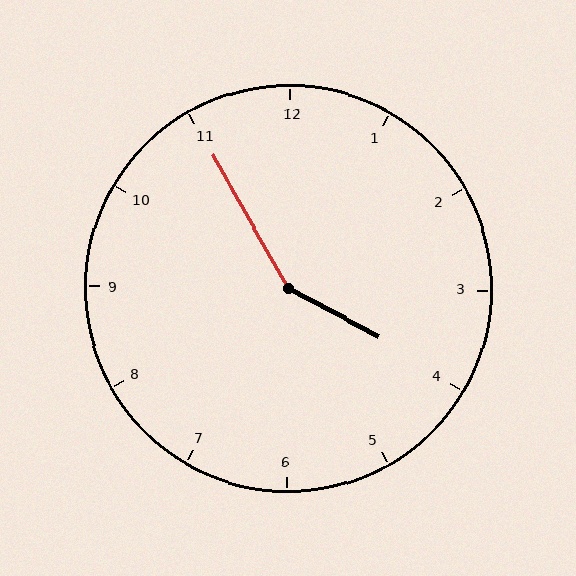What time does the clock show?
3:55.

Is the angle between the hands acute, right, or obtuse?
It is obtuse.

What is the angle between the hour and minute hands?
Approximately 148 degrees.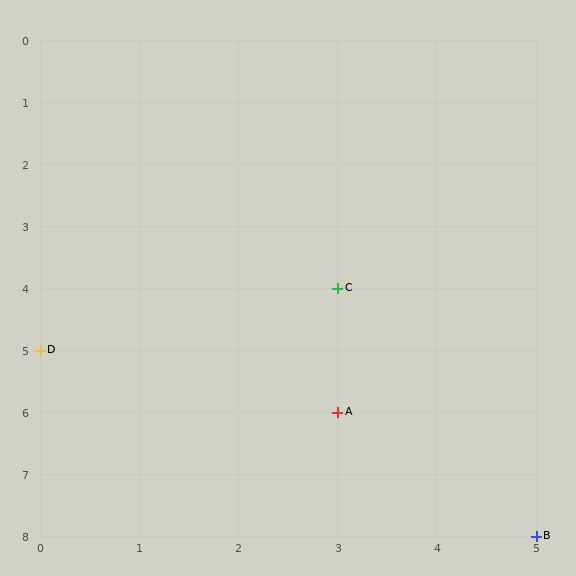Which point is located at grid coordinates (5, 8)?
Point B is at (5, 8).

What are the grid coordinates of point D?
Point D is at grid coordinates (0, 5).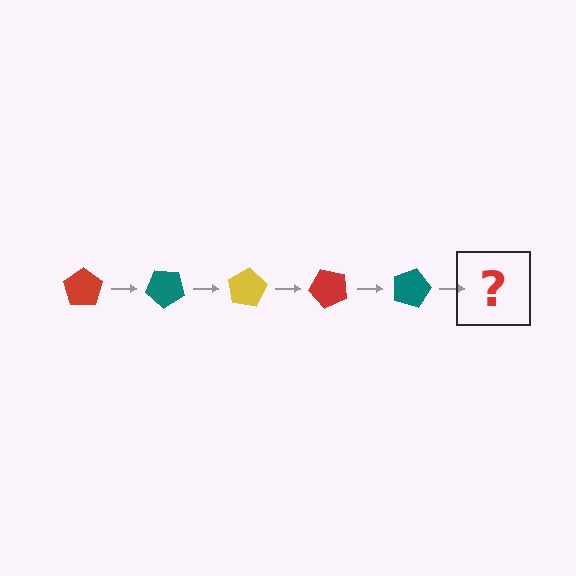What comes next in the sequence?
The next element should be a yellow pentagon, rotated 200 degrees from the start.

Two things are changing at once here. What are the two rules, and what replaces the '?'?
The two rules are that it rotates 40 degrees each step and the color cycles through red, teal, and yellow. The '?' should be a yellow pentagon, rotated 200 degrees from the start.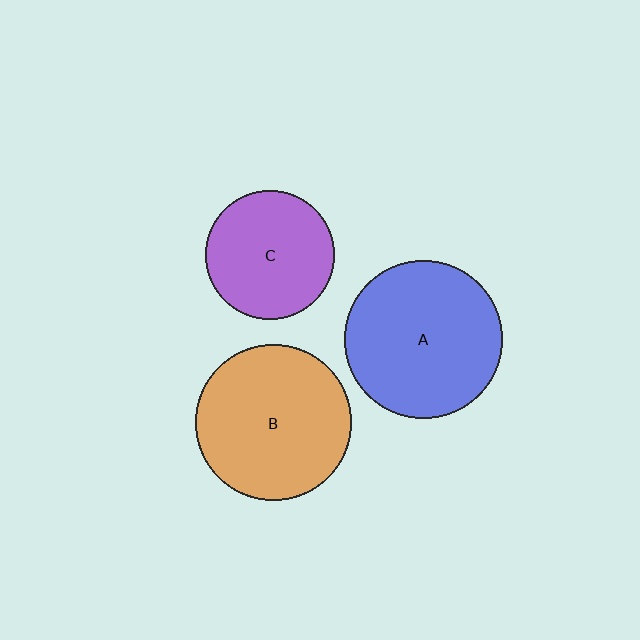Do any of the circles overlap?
No, none of the circles overlap.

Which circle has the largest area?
Circle A (blue).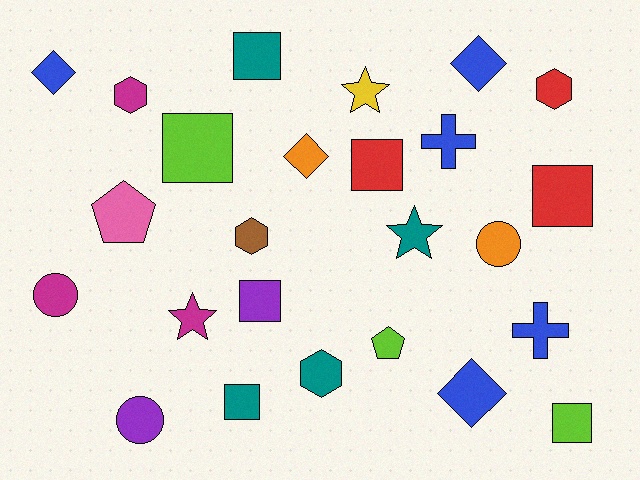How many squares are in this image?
There are 7 squares.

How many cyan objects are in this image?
There are no cyan objects.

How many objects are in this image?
There are 25 objects.